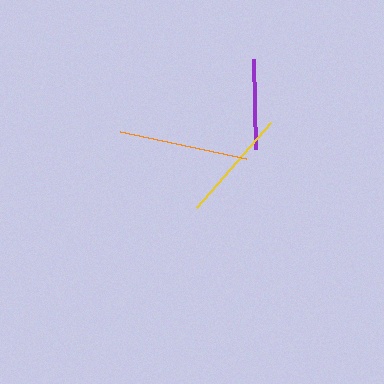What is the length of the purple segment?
The purple segment is approximately 90 pixels long.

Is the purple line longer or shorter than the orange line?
The orange line is longer than the purple line.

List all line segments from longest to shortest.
From longest to shortest: orange, yellow, purple.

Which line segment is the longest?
The orange line is the longest at approximately 129 pixels.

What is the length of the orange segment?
The orange segment is approximately 129 pixels long.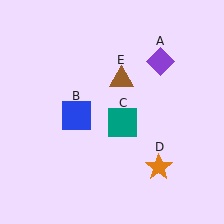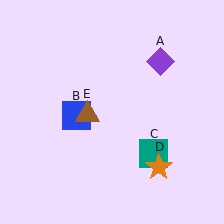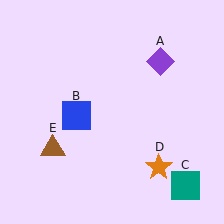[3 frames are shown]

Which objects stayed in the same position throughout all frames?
Purple diamond (object A) and blue square (object B) and orange star (object D) remained stationary.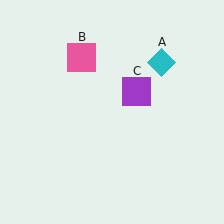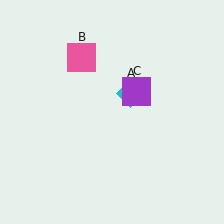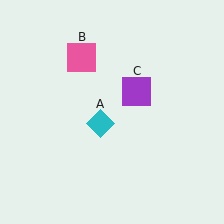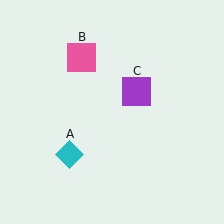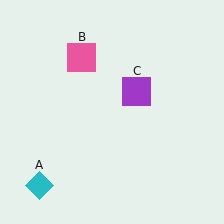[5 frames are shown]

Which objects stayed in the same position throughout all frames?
Pink square (object B) and purple square (object C) remained stationary.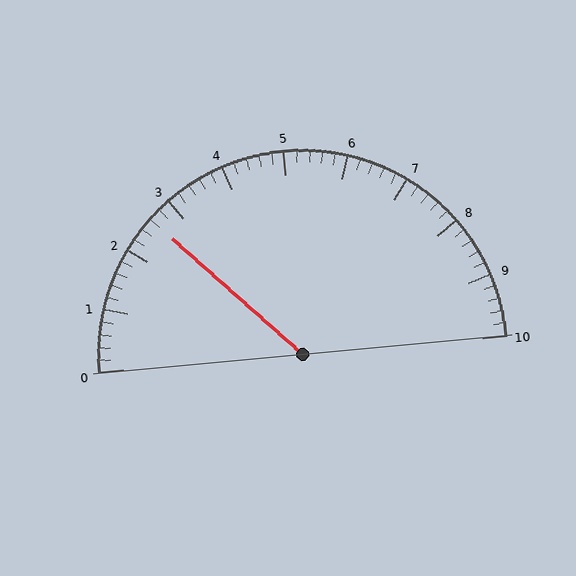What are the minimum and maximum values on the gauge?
The gauge ranges from 0 to 10.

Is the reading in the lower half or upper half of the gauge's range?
The reading is in the lower half of the range (0 to 10).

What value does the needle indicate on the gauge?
The needle indicates approximately 2.6.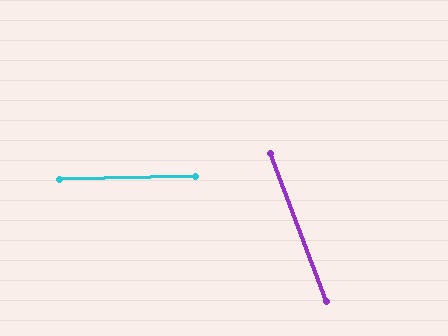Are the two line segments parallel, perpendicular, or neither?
Neither parallel nor perpendicular — they differ by about 71°.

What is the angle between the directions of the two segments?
Approximately 71 degrees.